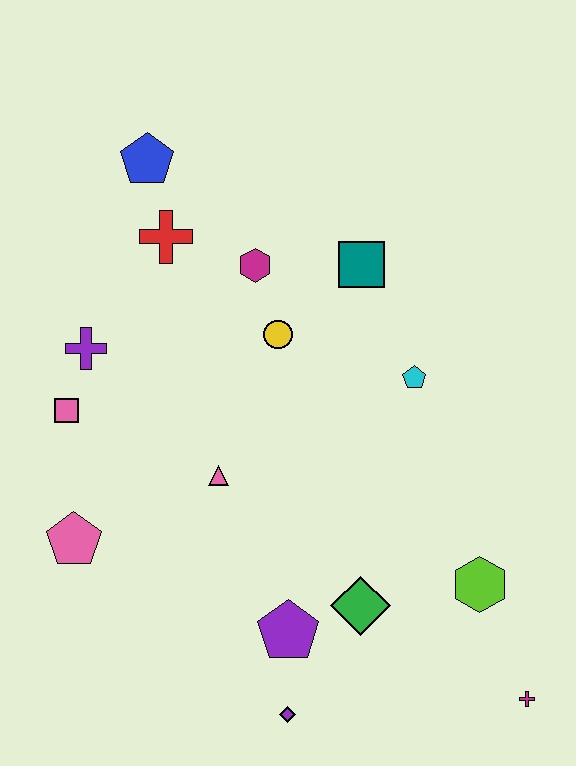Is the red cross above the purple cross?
Yes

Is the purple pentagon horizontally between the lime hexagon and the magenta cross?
No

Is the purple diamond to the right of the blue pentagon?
Yes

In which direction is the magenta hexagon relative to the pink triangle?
The magenta hexagon is above the pink triangle.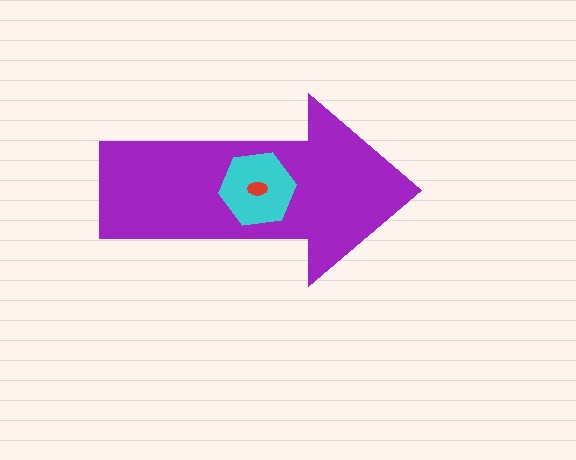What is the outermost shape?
The purple arrow.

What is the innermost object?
The red ellipse.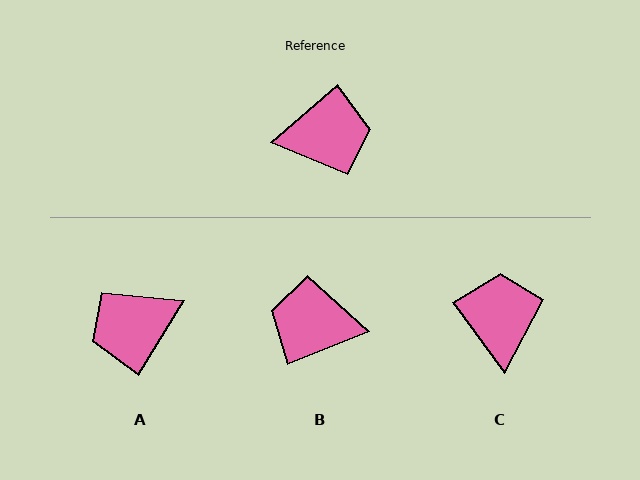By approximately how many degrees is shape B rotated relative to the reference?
Approximately 161 degrees counter-clockwise.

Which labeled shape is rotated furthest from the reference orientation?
A, about 163 degrees away.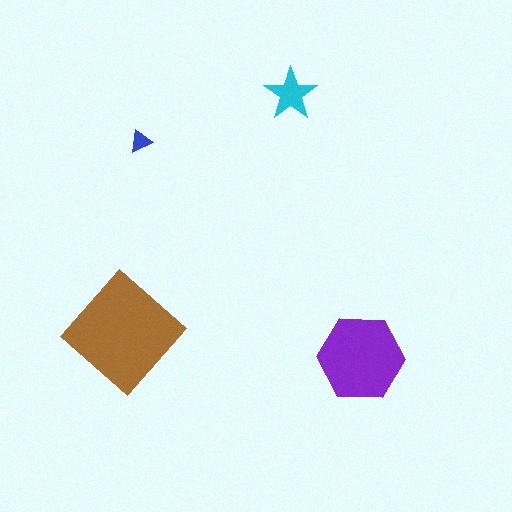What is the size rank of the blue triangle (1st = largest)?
4th.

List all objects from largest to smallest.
The brown diamond, the purple hexagon, the cyan star, the blue triangle.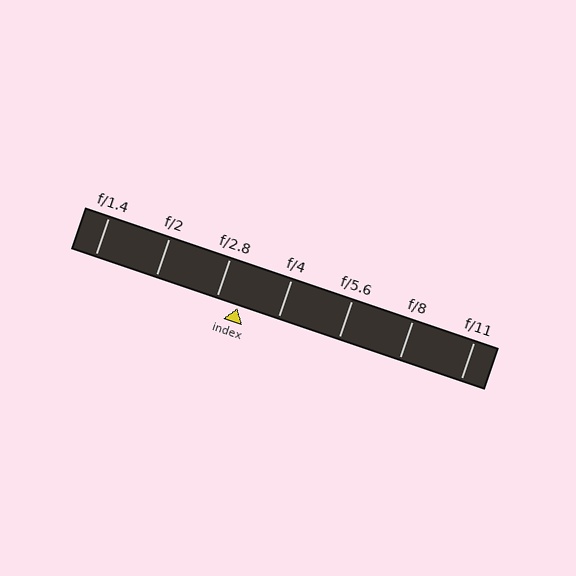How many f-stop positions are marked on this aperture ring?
There are 7 f-stop positions marked.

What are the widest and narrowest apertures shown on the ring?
The widest aperture shown is f/1.4 and the narrowest is f/11.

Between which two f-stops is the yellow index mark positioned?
The index mark is between f/2.8 and f/4.